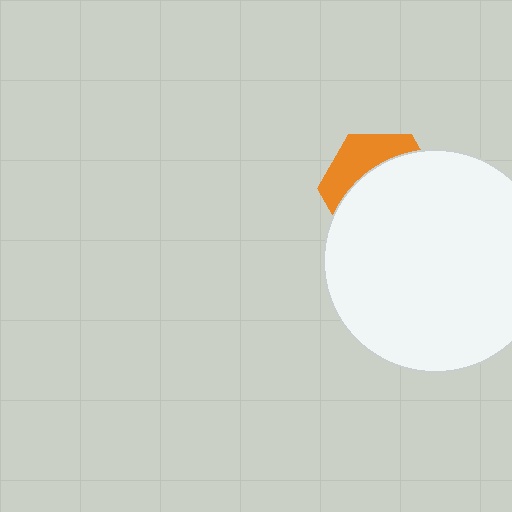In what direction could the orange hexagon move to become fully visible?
The orange hexagon could move up. That would shift it out from behind the white circle entirely.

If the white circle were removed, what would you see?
You would see the complete orange hexagon.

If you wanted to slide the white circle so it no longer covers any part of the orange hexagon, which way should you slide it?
Slide it down — that is the most direct way to separate the two shapes.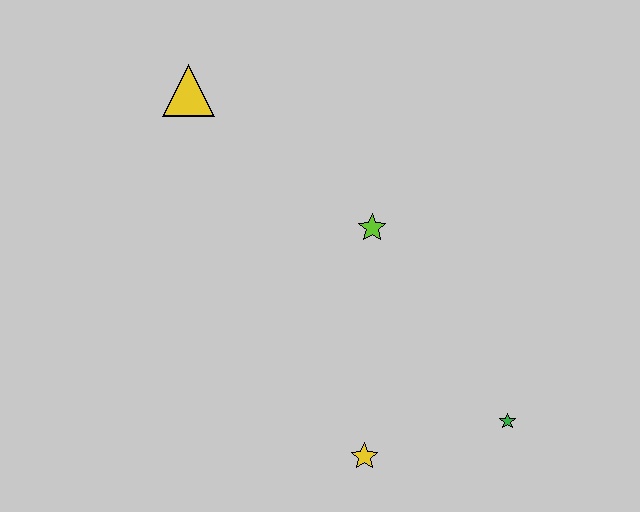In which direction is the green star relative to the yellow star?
The green star is to the right of the yellow star.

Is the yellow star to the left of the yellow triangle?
No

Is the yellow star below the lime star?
Yes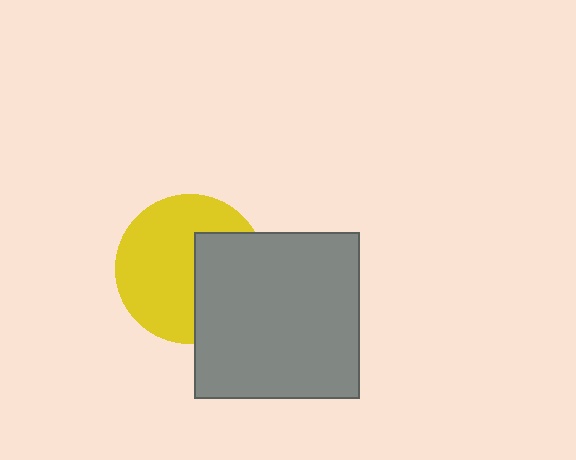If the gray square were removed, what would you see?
You would see the complete yellow circle.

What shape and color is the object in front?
The object in front is a gray square.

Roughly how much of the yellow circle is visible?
About half of it is visible (roughly 62%).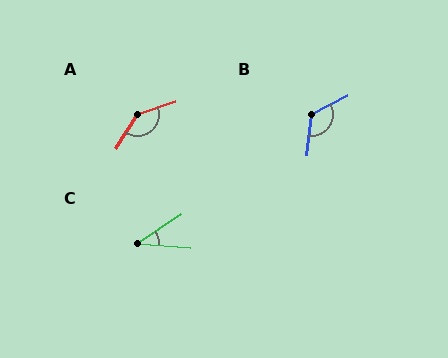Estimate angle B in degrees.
Approximately 124 degrees.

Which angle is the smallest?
C, at approximately 38 degrees.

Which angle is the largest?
A, at approximately 141 degrees.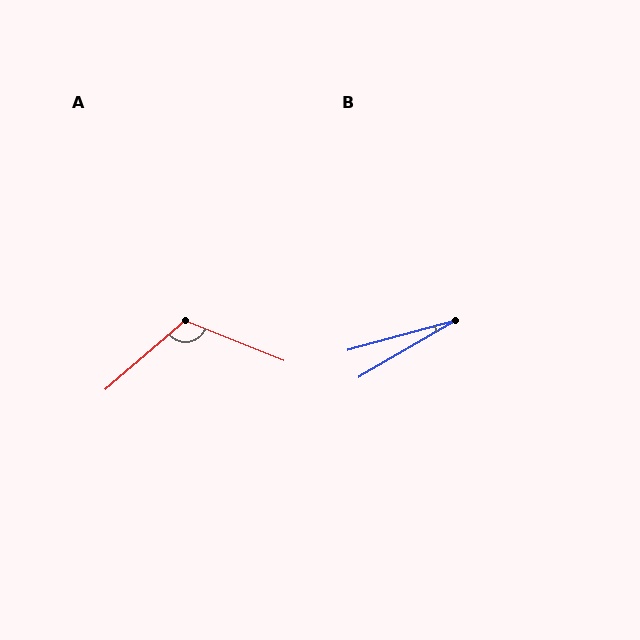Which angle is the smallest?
B, at approximately 15 degrees.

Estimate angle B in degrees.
Approximately 15 degrees.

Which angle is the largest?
A, at approximately 117 degrees.